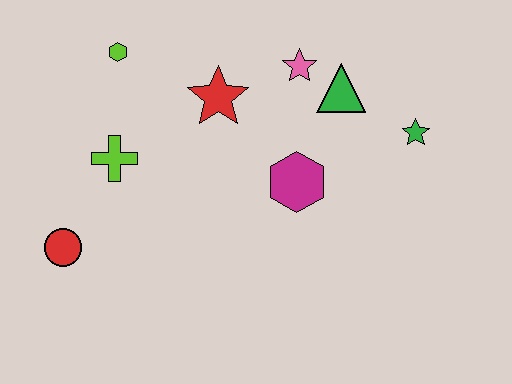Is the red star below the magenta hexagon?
No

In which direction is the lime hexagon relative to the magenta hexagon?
The lime hexagon is to the left of the magenta hexagon.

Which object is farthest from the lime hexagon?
The green star is farthest from the lime hexagon.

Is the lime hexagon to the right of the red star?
No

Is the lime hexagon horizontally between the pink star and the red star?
No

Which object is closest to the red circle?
The lime cross is closest to the red circle.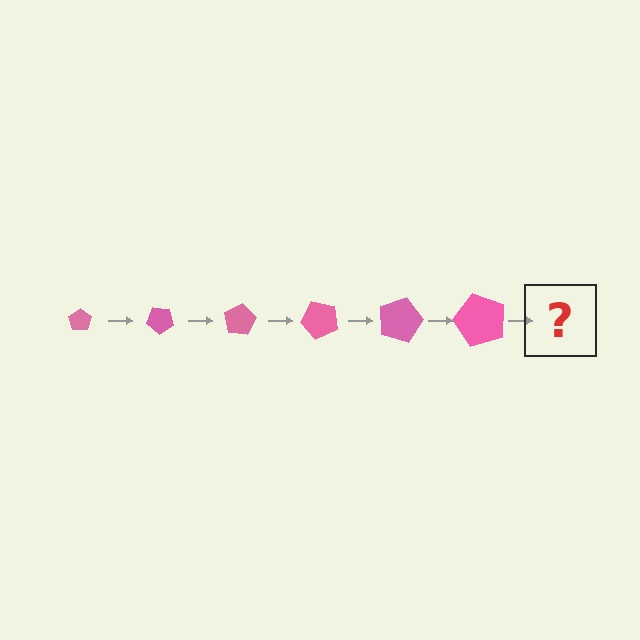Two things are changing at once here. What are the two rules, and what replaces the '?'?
The two rules are that the pentagon grows larger each step and it rotates 40 degrees each step. The '?' should be a pentagon, larger than the previous one and rotated 240 degrees from the start.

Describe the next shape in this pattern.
It should be a pentagon, larger than the previous one and rotated 240 degrees from the start.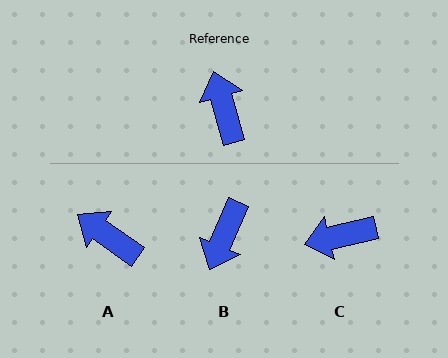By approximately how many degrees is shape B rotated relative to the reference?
Approximately 141 degrees counter-clockwise.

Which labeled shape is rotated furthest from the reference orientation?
B, about 141 degrees away.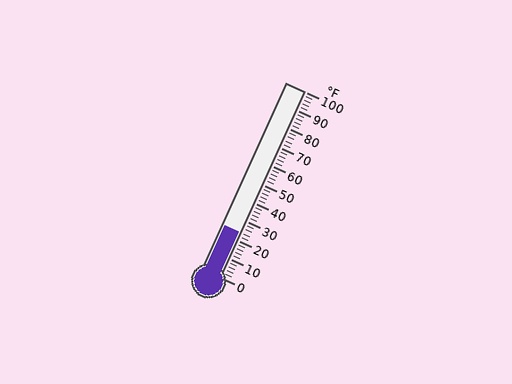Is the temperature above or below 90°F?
The temperature is below 90°F.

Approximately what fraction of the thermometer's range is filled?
The thermometer is filled to approximately 25% of its range.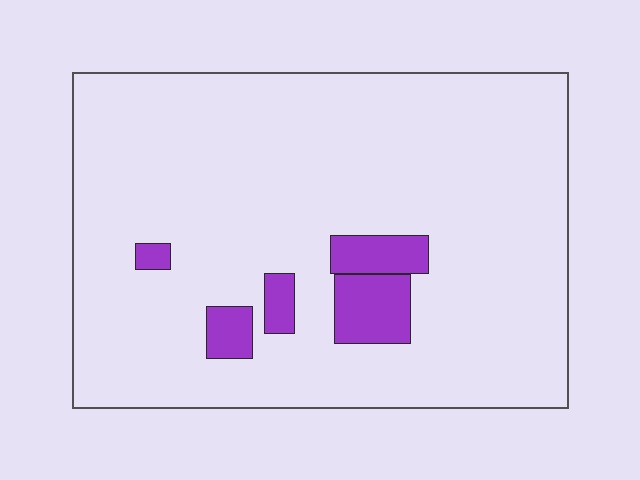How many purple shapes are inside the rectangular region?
5.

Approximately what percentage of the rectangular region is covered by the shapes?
Approximately 10%.